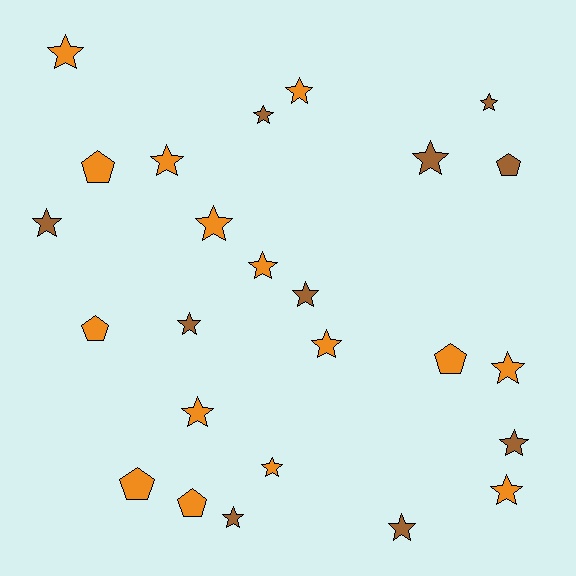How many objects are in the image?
There are 25 objects.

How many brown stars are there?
There are 9 brown stars.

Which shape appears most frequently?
Star, with 19 objects.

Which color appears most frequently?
Orange, with 15 objects.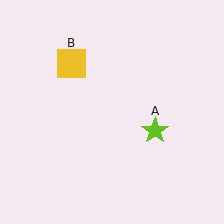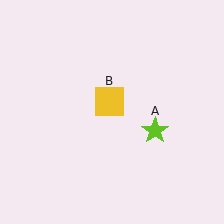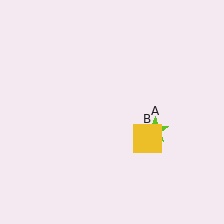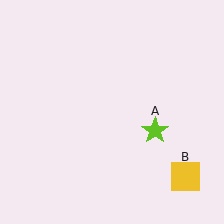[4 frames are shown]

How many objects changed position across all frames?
1 object changed position: yellow square (object B).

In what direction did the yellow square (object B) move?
The yellow square (object B) moved down and to the right.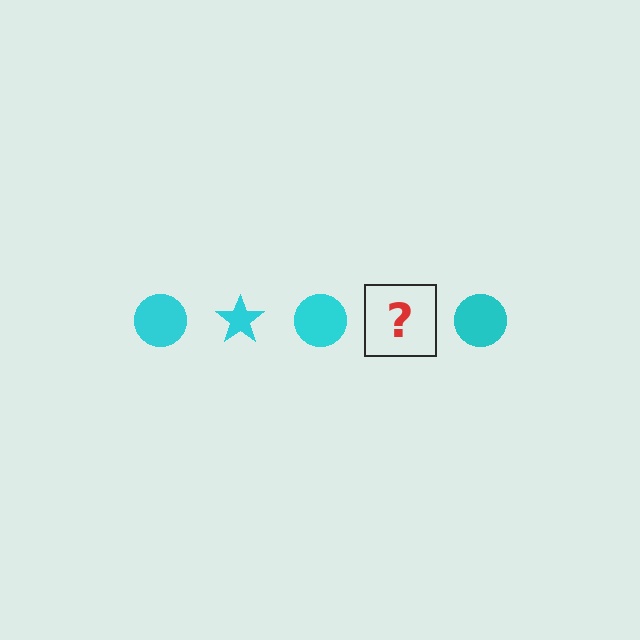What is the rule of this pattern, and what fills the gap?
The rule is that the pattern cycles through circle, star shapes in cyan. The gap should be filled with a cyan star.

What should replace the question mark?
The question mark should be replaced with a cyan star.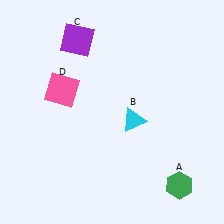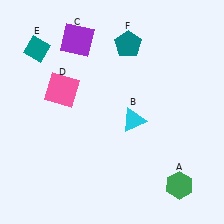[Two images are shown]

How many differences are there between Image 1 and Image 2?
There are 2 differences between the two images.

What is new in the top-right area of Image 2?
A teal pentagon (F) was added in the top-right area of Image 2.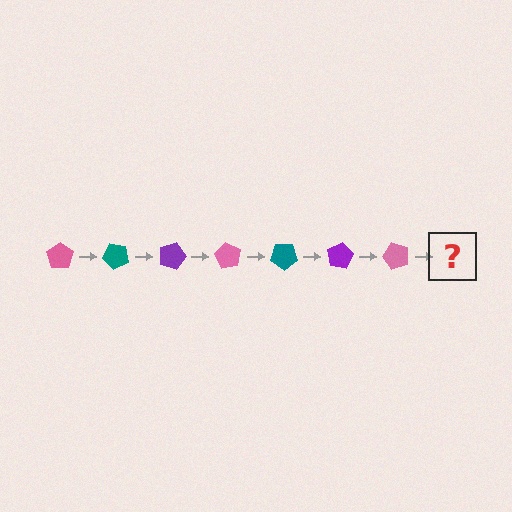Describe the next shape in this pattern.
It should be a teal pentagon, rotated 315 degrees from the start.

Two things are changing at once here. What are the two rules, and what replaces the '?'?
The two rules are that it rotates 45 degrees each step and the color cycles through pink, teal, and purple. The '?' should be a teal pentagon, rotated 315 degrees from the start.